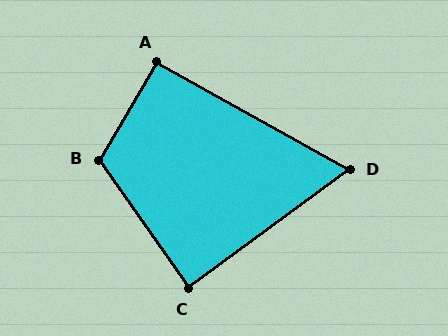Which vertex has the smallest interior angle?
D, at approximately 66 degrees.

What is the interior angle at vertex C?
Approximately 89 degrees (approximately right).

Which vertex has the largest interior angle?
B, at approximately 114 degrees.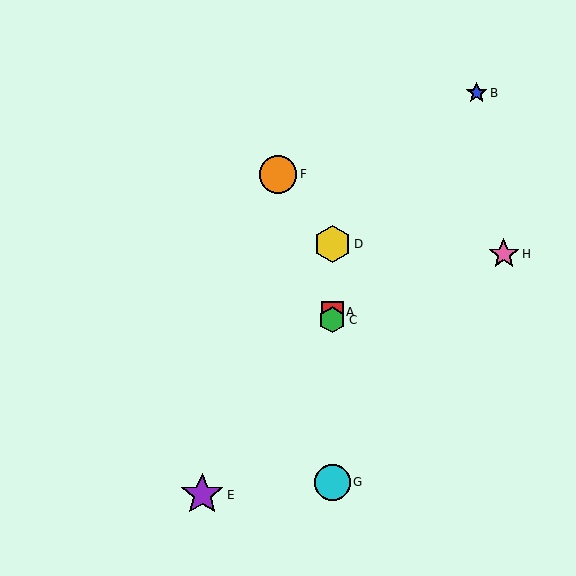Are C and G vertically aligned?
Yes, both are at x≈332.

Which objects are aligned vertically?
Objects A, C, D, G are aligned vertically.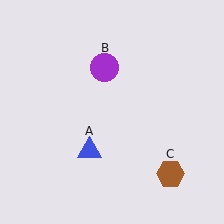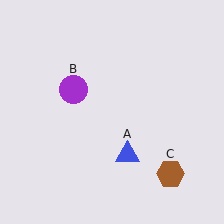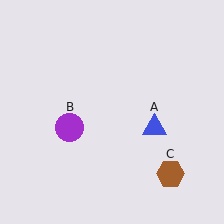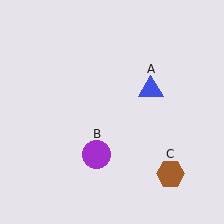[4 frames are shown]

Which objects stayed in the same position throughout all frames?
Brown hexagon (object C) remained stationary.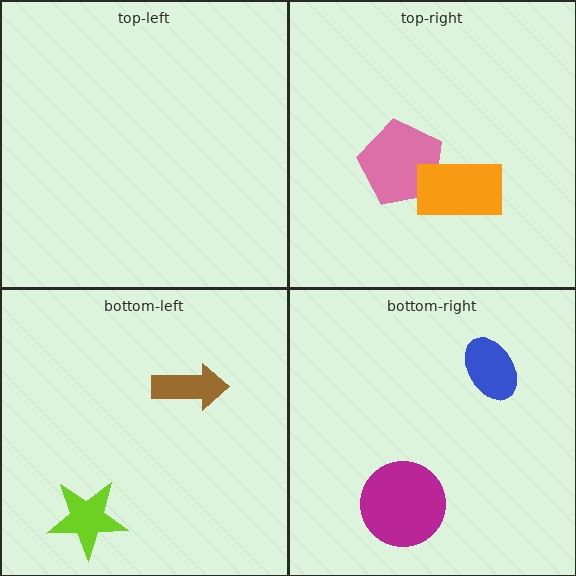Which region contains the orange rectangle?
The top-right region.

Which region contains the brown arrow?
The bottom-left region.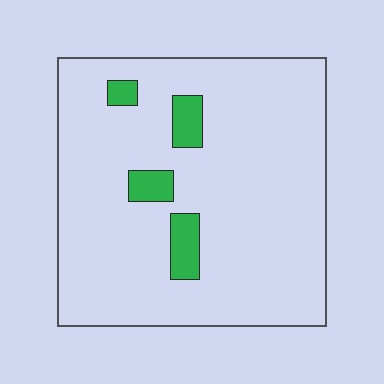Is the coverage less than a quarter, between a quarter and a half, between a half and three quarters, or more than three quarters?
Less than a quarter.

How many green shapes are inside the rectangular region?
4.